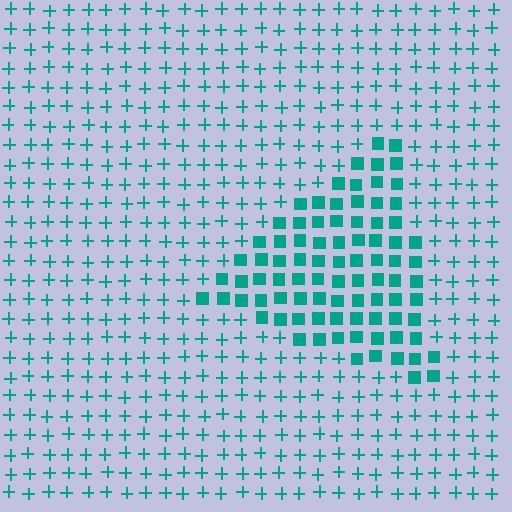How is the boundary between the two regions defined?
The boundary is defined by a change in element shape: squares inside vs. plus signs outside. All elements share the same color and spacing.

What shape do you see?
I see a triangle.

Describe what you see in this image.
The image is filled with small teal elements arranged in a uniform grid. A triangle-shaped region contains squares, while the surrounding area contains plus signs. The boundary is defined purely by the change in element shape.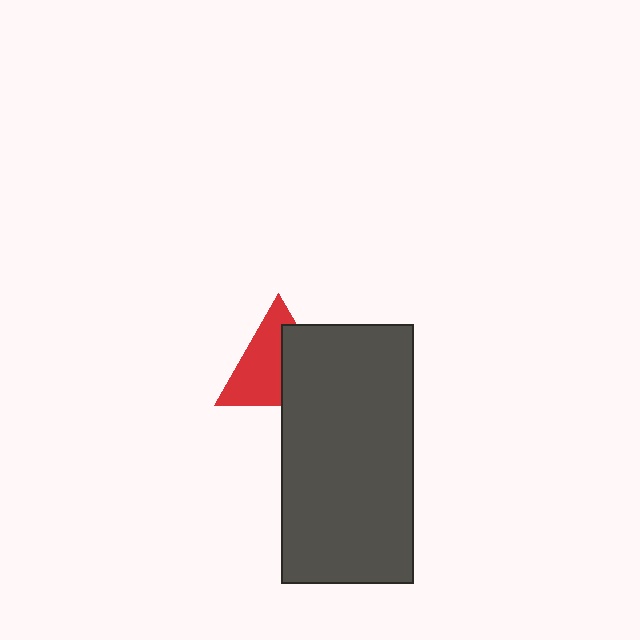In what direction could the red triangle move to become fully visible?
The red triangle could move left. That would shift it out from behind the dark gray rectangle entirely.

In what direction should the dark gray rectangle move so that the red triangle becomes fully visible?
The dark gray rectangle should move right. That is the shortest direction to clear the overlap and leave the red triangle fully visible.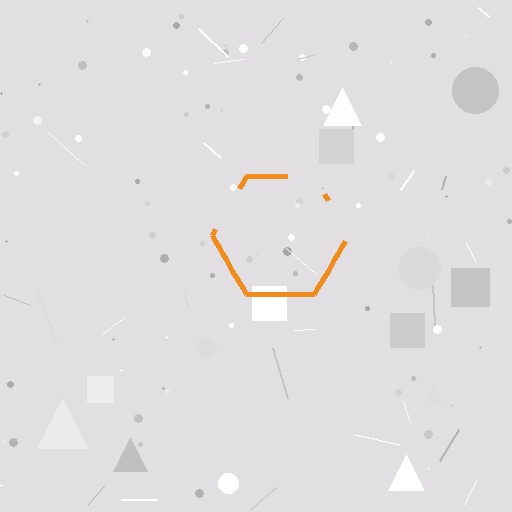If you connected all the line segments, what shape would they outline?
They would outline a hexagon.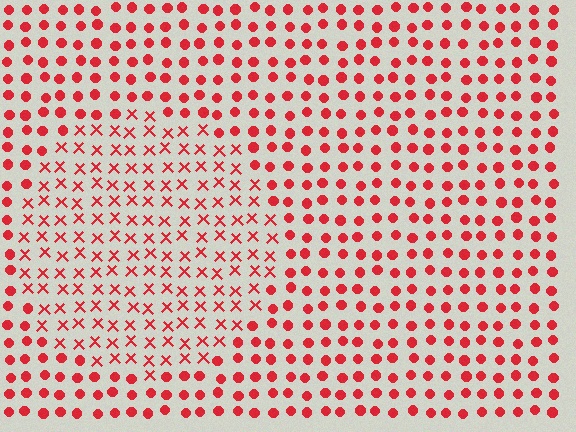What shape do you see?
I see a circle.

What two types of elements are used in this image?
The image uses X marks inside the circle region and circles outside it.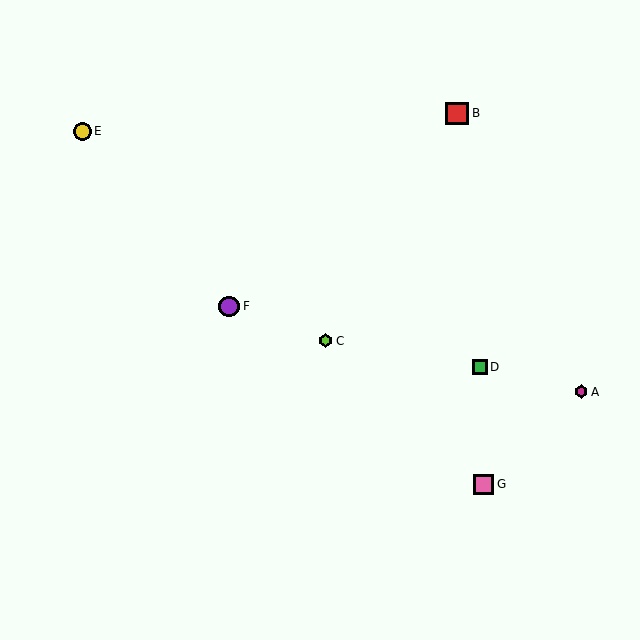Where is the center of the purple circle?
The center of the purple circle is at (229, 306).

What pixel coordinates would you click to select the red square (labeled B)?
Click at (457, 113) to select the red square B.